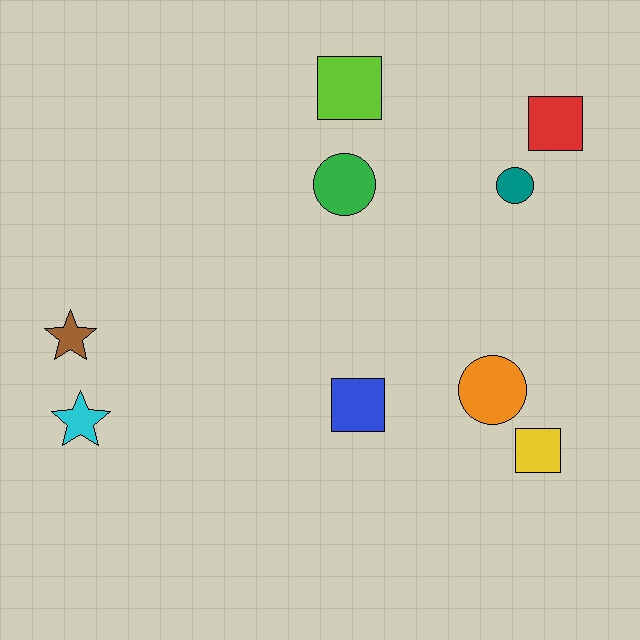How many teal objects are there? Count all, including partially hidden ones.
There is 1 teal object.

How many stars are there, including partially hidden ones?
There are 2 stars.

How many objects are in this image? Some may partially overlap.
There are 9 objects.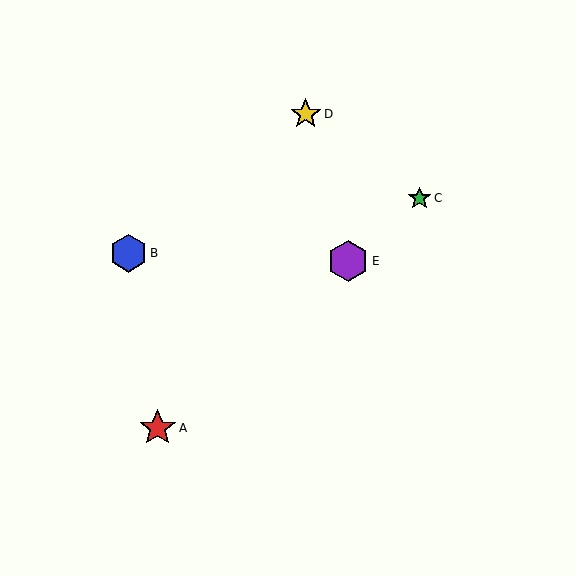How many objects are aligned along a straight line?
3 objects (A, C, E) are aligned along a straight line.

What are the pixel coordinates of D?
Object D is at (306, 114).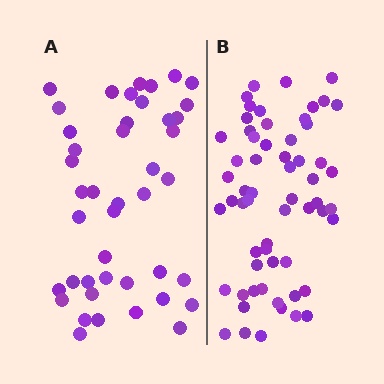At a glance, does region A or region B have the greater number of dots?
Region B (the right region) has more dots.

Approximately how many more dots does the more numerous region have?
Region B has approximately 15 more dots than region A.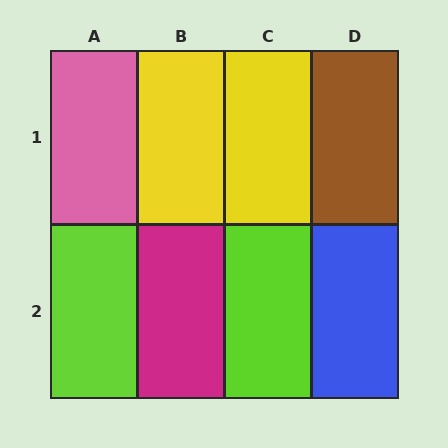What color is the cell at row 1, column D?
Brown.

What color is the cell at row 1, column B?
Yellow.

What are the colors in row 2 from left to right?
Lime, magenta, lime, blue.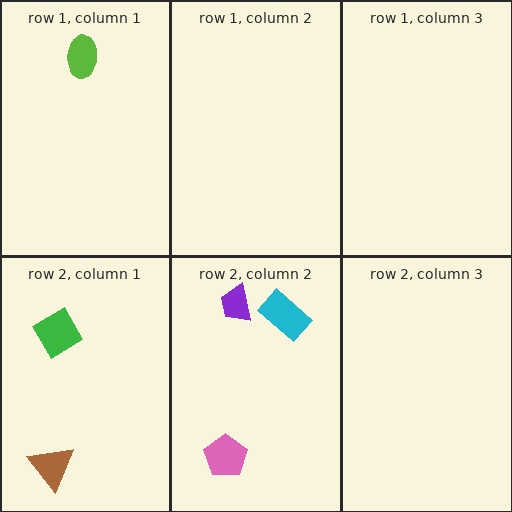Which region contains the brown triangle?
The row 2, column 1 region.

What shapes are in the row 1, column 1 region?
The lime ellipse.